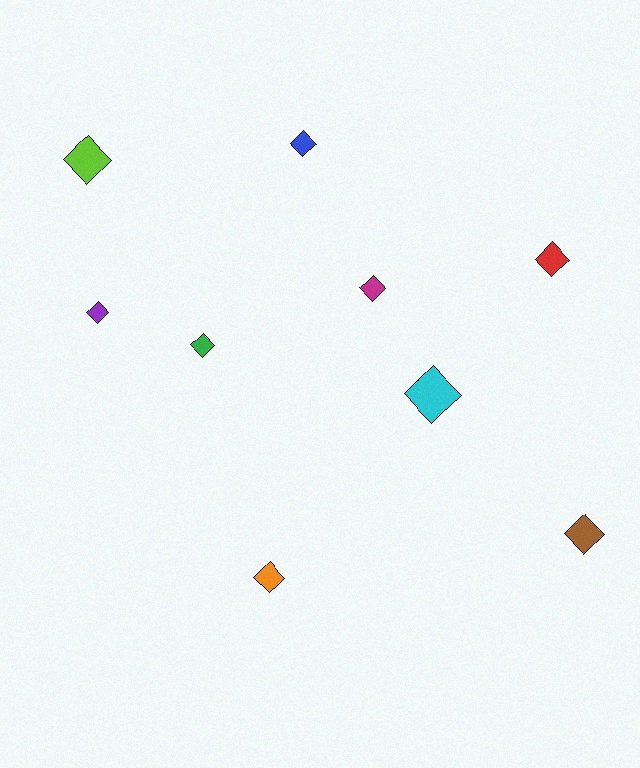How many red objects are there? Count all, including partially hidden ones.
There is 1 red object.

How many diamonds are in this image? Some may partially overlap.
There are 9 diamonds.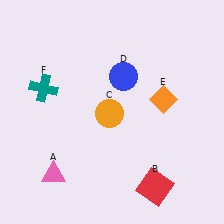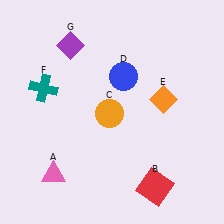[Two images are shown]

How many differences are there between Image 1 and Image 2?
There is 1 difference between the two images.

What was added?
A purple diamond (G) was added in Image 2.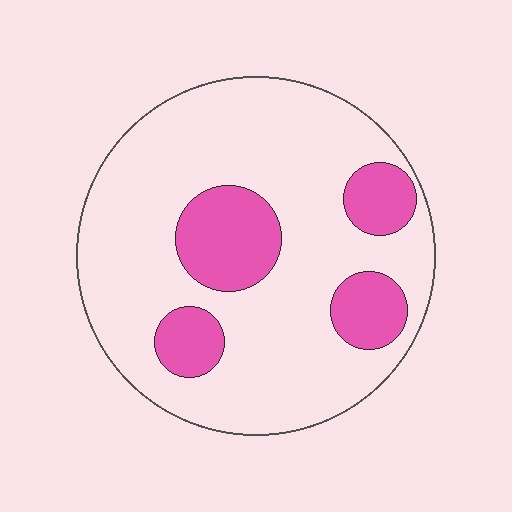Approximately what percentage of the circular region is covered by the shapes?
Approximately 20%.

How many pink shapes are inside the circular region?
4.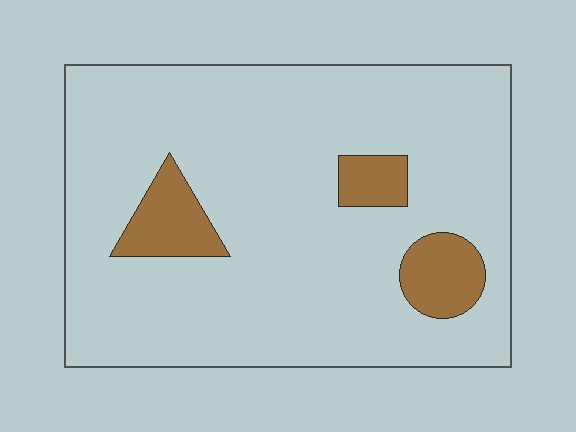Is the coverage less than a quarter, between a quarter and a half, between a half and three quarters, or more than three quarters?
Less than a quarter.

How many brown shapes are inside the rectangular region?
3.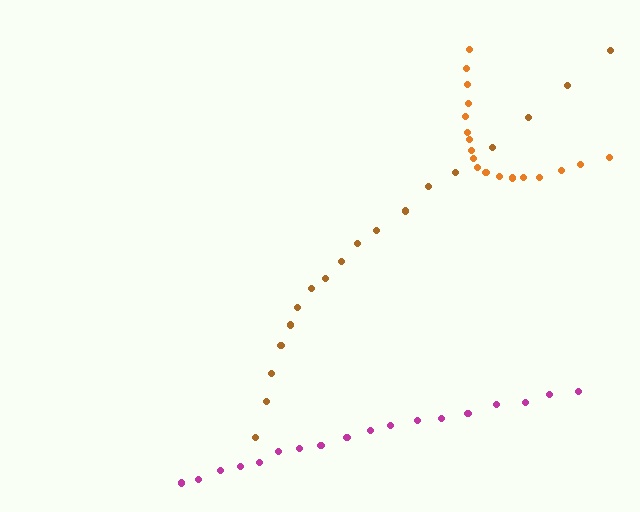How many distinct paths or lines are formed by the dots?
There are 3 distinct paths.